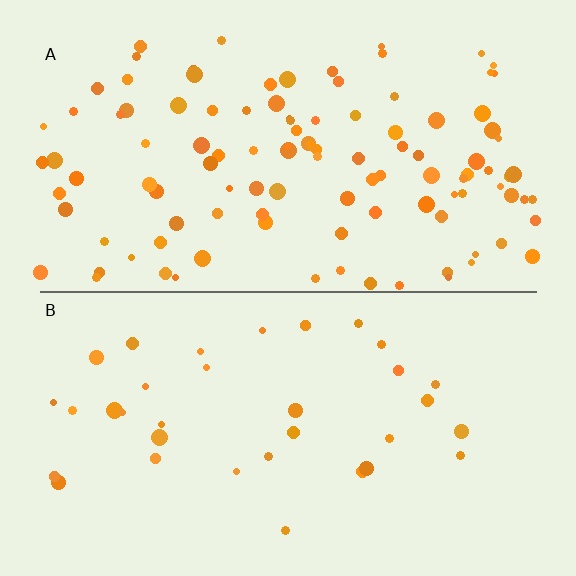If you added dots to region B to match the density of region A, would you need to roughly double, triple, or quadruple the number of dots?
Approximately triple.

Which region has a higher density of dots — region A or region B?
A (the top).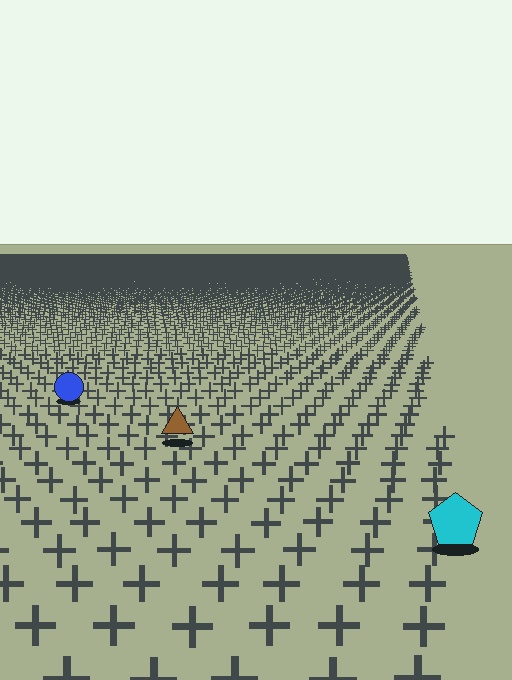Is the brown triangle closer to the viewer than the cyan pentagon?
No. The cyan pentagon is closer — you can tell from the texture gradient: the ground texture is coarser near it.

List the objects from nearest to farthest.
From nearest to farthest: the cyan pentagon, the brown triangle, the blue circle.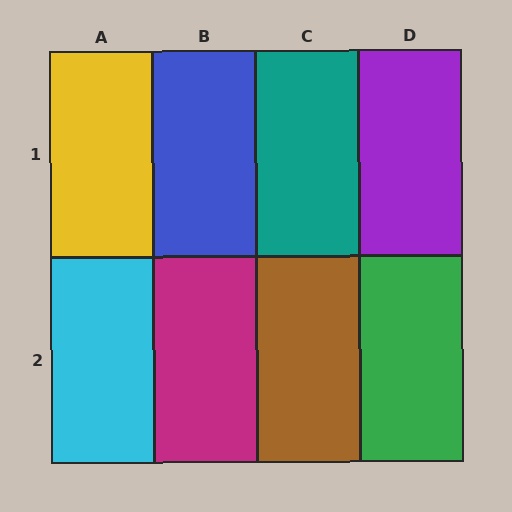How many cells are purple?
1 cell is purple.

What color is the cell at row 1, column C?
Teal.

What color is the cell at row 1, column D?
Purple.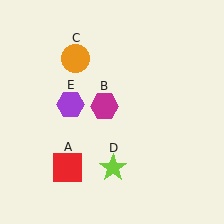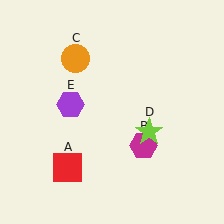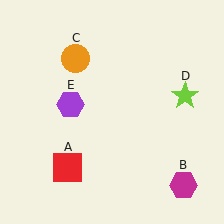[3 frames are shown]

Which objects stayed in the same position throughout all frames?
Red square (object A) and orange circle (object C) and purple hexagon (object E) remained stationary.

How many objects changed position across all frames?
2 objects changed position: magenta hexagon (object B), lime star (object D).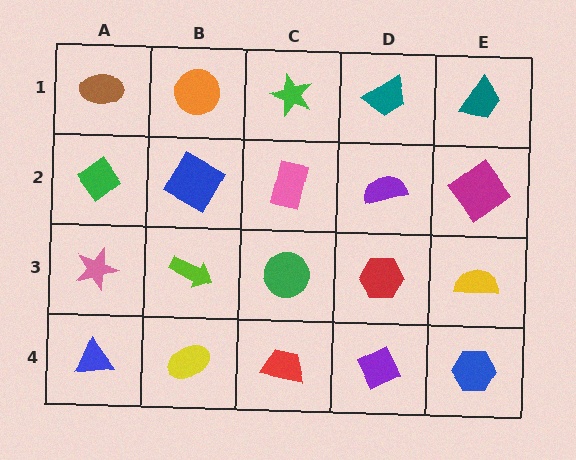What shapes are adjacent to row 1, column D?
A purple semicircle (row 2, column D), a green star (row 1, column C), a teal trapezoid (row 1, column E).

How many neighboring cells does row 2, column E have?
3.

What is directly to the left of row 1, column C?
An orange circle.